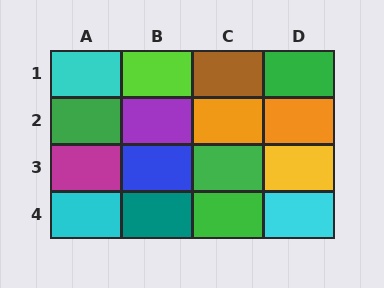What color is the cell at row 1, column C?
Brown.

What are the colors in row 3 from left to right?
Magenta, blue, green, yellow.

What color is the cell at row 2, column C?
Orange.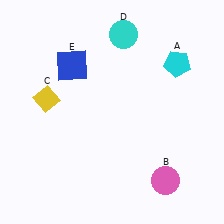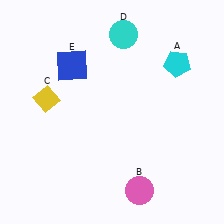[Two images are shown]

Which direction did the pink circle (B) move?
The pink circle (B) moved left.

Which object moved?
The pink circle (B) moved left.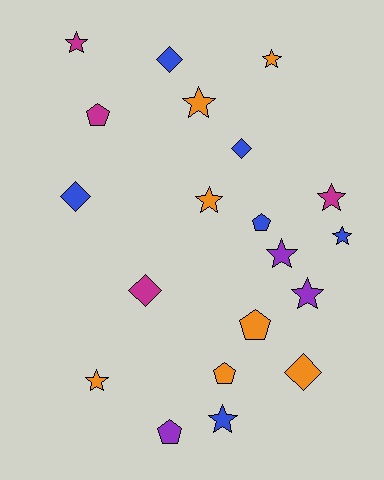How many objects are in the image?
There are 20 objects.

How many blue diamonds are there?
There are 3 blue diamonds.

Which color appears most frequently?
Orange, with 7 objects.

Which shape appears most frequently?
Star, with 10 objects.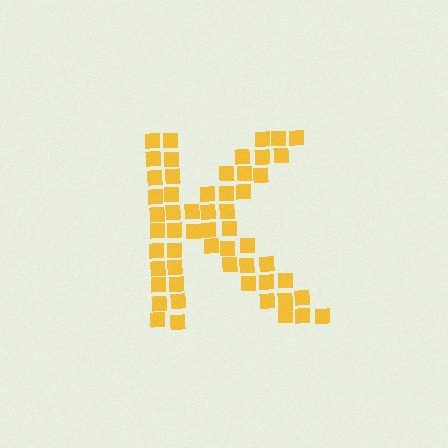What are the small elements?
The small elements are squares.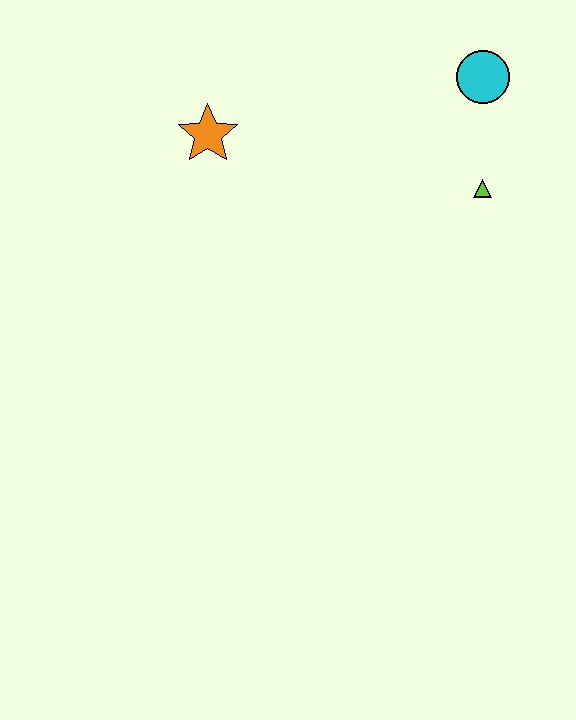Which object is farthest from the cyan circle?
The orange star is farthest from the cyan circle.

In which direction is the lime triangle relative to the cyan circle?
The lime triangle is below the cyan circle.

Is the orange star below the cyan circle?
Yes